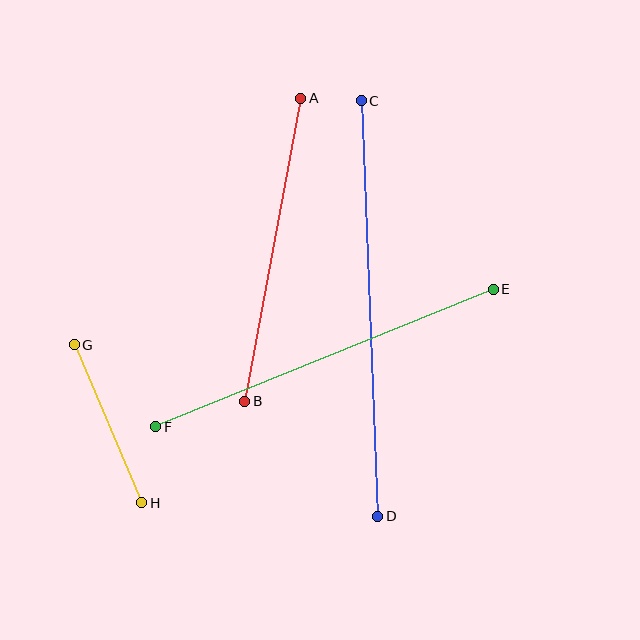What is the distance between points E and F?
The distance is approximately 365 pixels.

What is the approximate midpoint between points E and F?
The midpoint is at approximately (324, 358) pixels.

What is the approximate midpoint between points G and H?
The midpoint is at approximately (108, 424) pixels.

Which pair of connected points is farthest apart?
Points C and D are farthest apart.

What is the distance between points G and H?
The distance is approximately 172 pixels.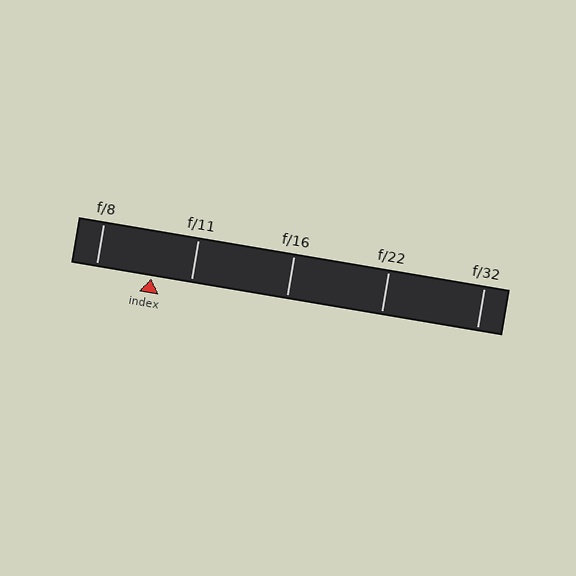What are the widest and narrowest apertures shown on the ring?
The widest aperture shown is f/8 and the narrowest is f/32.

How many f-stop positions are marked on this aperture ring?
There are 5 f-stop positions marked.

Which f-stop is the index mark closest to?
The index mark is closest to f/11.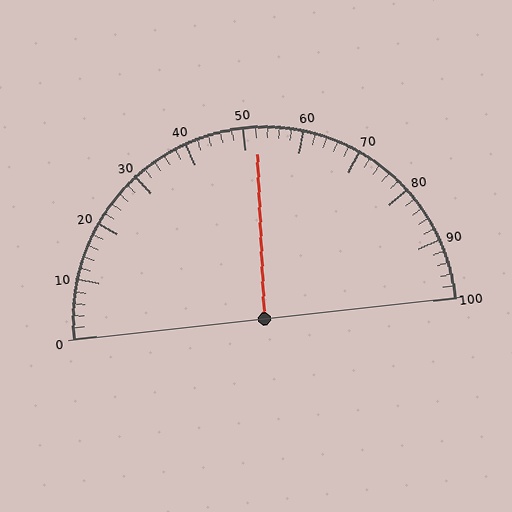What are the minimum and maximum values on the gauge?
The gauge ranges from 0 to 100.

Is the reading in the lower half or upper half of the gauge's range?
The reading is in the upper half of the range (0 to 100).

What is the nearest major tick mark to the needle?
The nearest major tick mark is 50.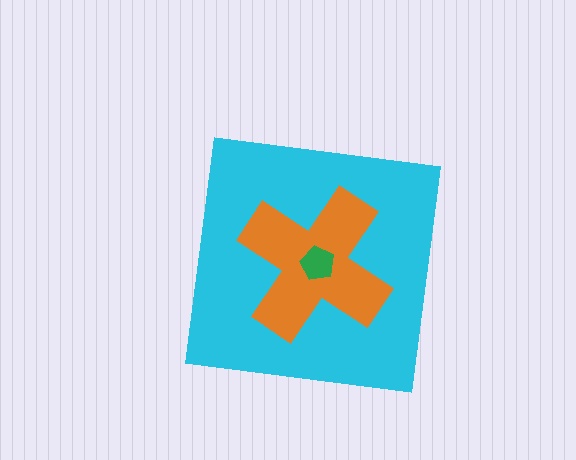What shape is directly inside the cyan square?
The orange cross.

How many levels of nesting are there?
3.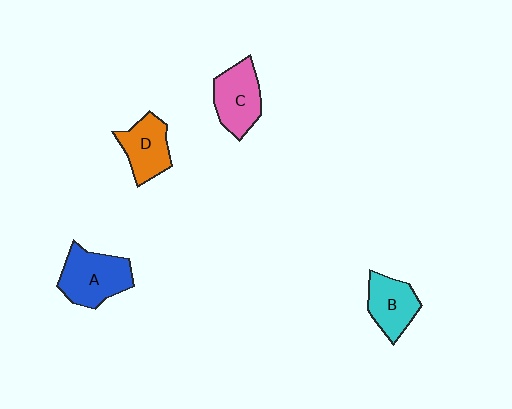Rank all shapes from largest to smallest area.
From largest to smallest: A (blue), C (pink), D (orange), B (cyan).